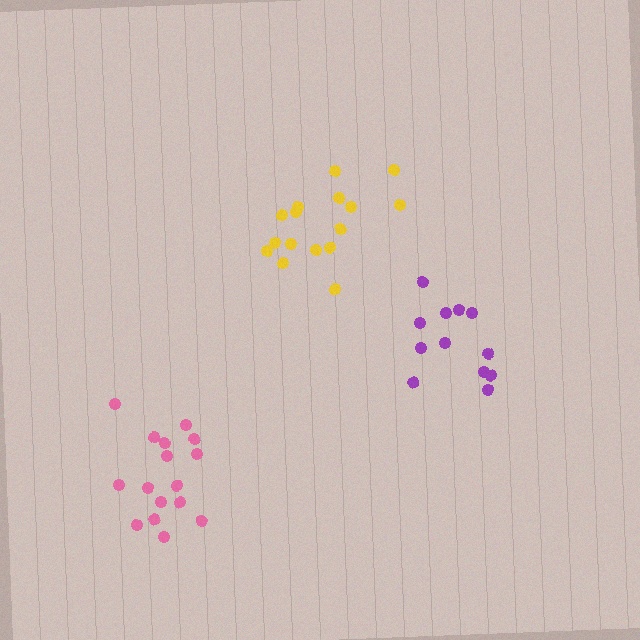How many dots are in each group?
Group 1: 16 dots, Group 2: 16 dots, Group 3: 12 dots (44 total).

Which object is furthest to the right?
The purple cluster is rightmost.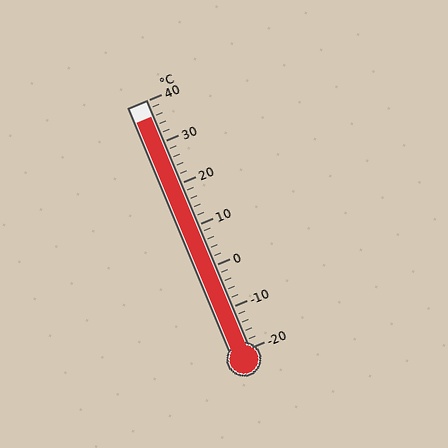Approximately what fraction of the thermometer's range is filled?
The thermometer is filled to approximately 95% of its range.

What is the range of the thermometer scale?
The thermometer scale ranges from -20°C to 40°C.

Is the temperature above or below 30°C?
The temperature is above 30°C.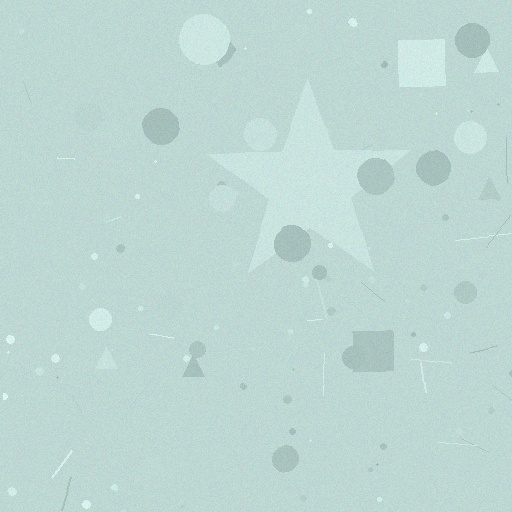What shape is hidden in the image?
A star is hidden in the image.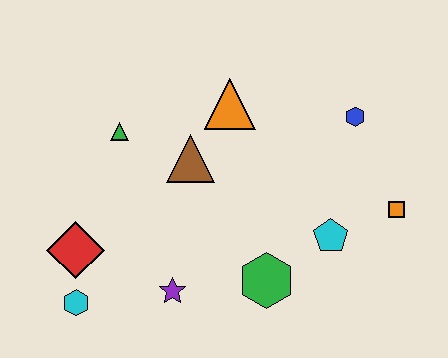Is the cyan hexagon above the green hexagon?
No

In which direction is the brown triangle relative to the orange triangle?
The brown triangle is below the orange triangle.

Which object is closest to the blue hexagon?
The orange square is closest to the blue hexagon.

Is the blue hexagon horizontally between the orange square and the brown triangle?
Yes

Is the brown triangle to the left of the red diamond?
No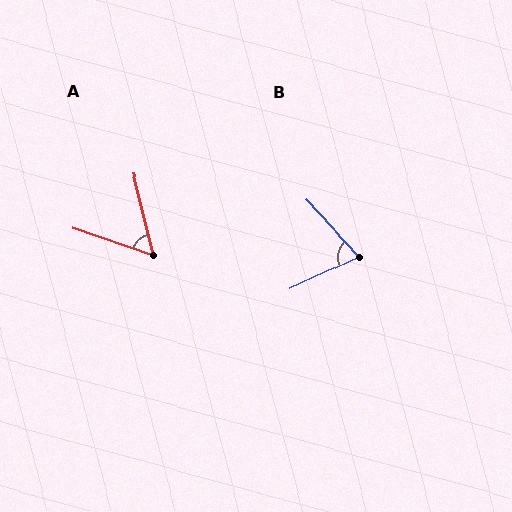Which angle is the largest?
B, at approximately 72 degrees.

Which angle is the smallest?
A, at approximately 57 degrees.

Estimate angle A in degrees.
Approximately 57 degrees.